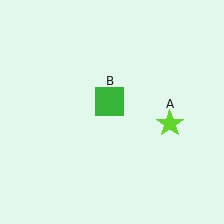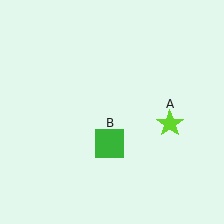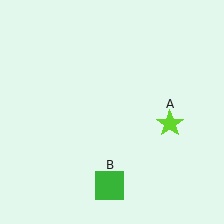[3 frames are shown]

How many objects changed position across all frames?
1 object changed position: green square (object B).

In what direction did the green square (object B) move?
The green square (object B) moved down.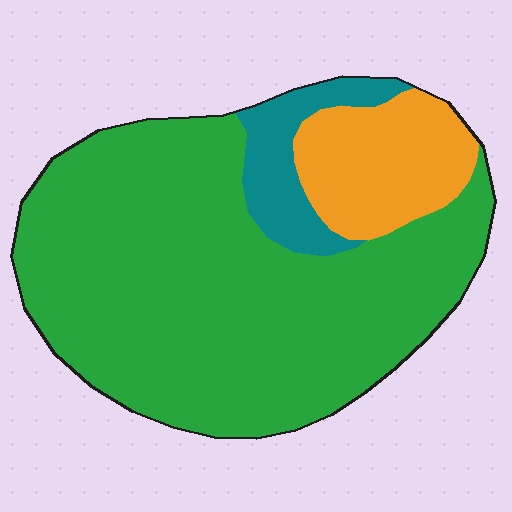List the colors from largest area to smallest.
From largest to smallest: green, orange, teal.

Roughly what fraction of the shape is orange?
Orange takes up about one sixth (1/6) of the shape.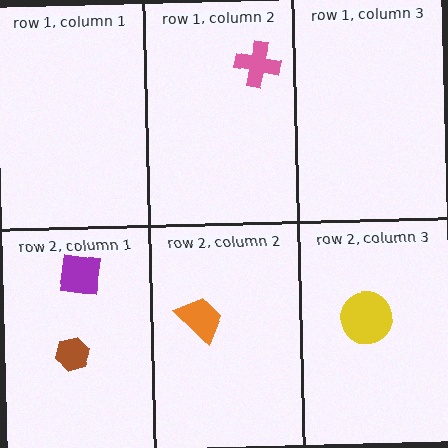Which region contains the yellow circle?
The row 2, column 3 region.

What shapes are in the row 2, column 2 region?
The orange trapezoid.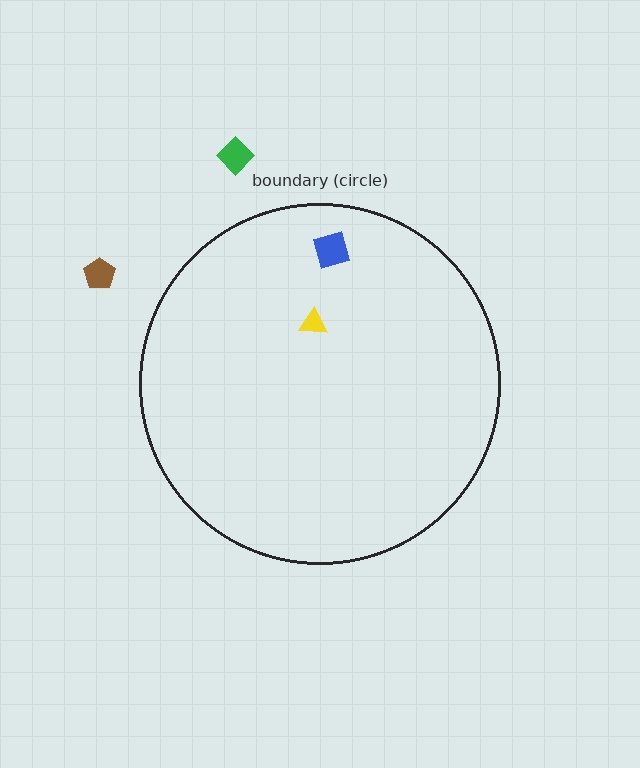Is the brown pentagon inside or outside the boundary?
Outside.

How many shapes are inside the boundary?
2 inside, 2 outside.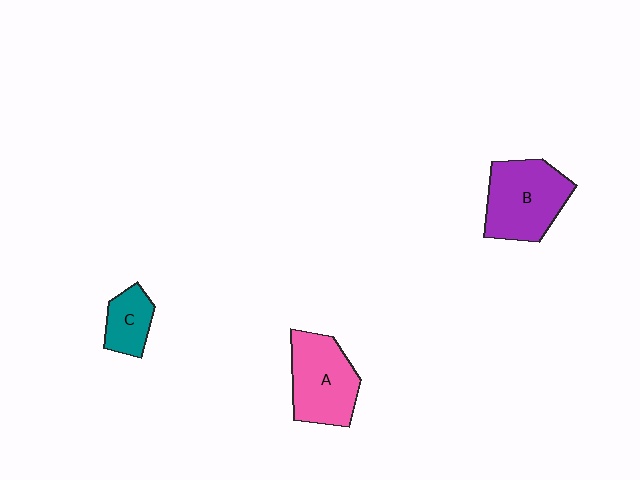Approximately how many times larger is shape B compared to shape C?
Approximately 2.1 times.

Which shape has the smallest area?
Shape C (teal).